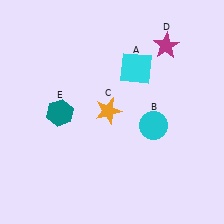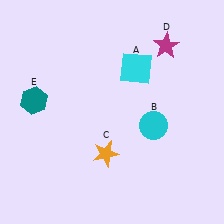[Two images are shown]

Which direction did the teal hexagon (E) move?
The teal hexagon (E) moved left.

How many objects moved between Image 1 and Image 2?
2 objects moved between the two images.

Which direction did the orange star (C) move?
The orange star (C) moved down.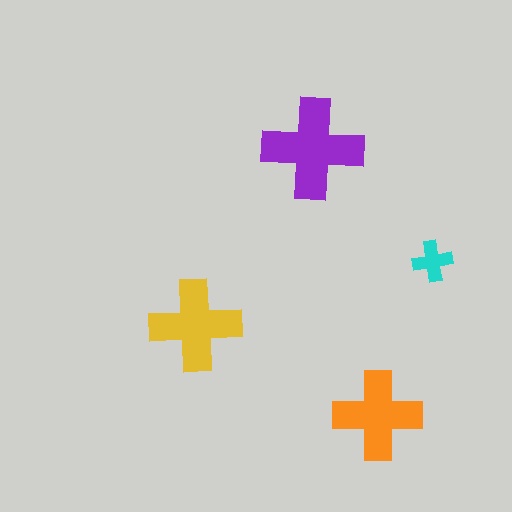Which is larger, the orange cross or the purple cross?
The purple one.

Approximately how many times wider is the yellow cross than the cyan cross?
About 2.5 times wider.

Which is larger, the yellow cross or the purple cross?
The purple one.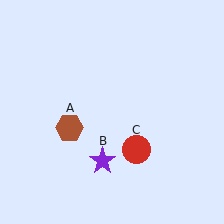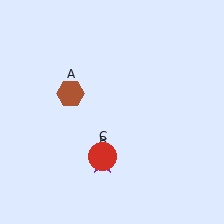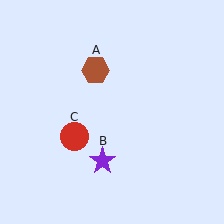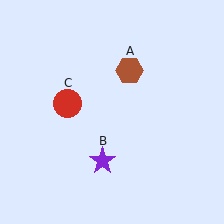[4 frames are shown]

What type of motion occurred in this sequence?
The brown hexagon (object A), red circle (object C) rotated clockwise around the center of the scene.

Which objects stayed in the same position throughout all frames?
Purple star (object B) remained stationary.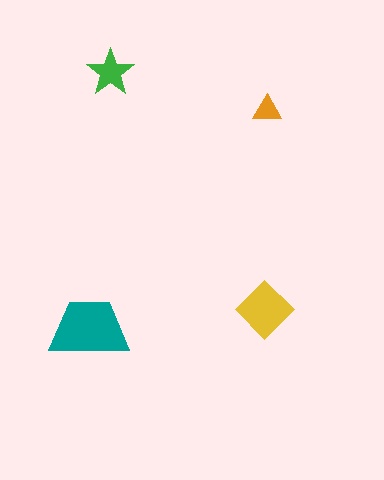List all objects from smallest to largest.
The orange triangle, the green star, the yellow diamond, the teal trapezoid.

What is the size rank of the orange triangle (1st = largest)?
4th.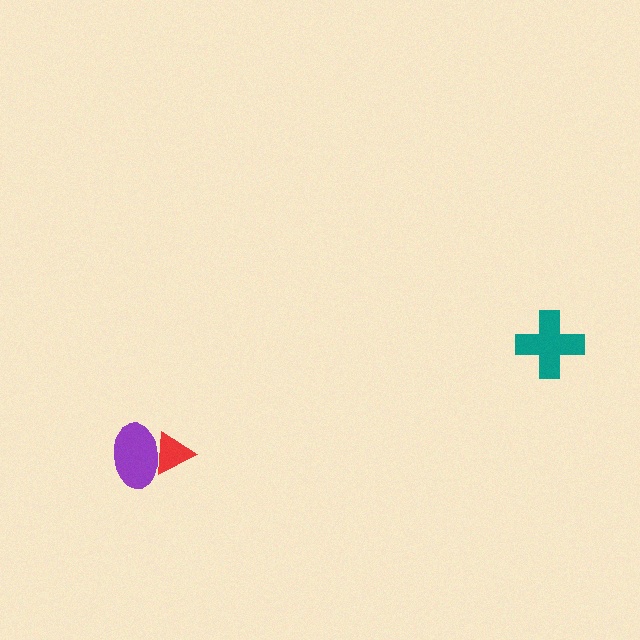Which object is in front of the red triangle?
The purple ellipse is in front of the red triangle.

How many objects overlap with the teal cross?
0 objects overlap with the teal cross.